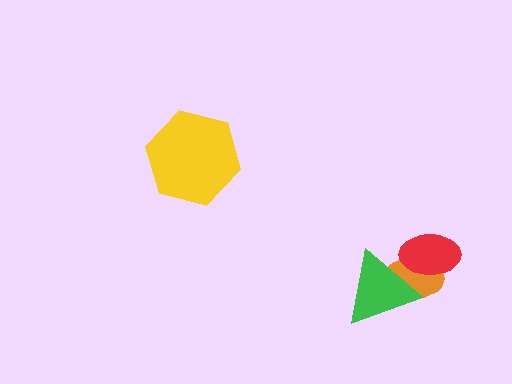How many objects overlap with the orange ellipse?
2 objects overlap with the orange ellipse.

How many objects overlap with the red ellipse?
2 objects overlap with the red ellipse.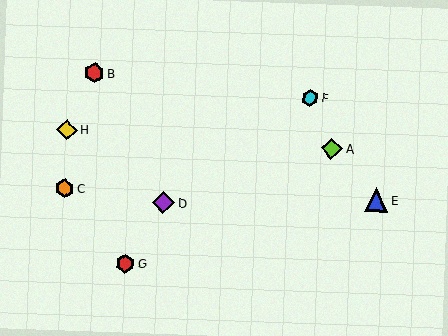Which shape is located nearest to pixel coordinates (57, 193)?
The orange hexagon (labeled C) at (65, 188) is nearest to that location.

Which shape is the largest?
The blue triangle (labeled E) is the largest.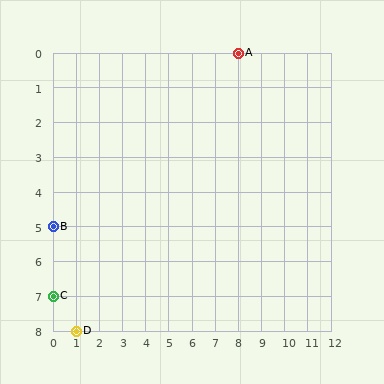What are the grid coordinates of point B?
Point B is at grid coordinates (0, 5).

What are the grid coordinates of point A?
Point A is at grid coordinates (8, 0).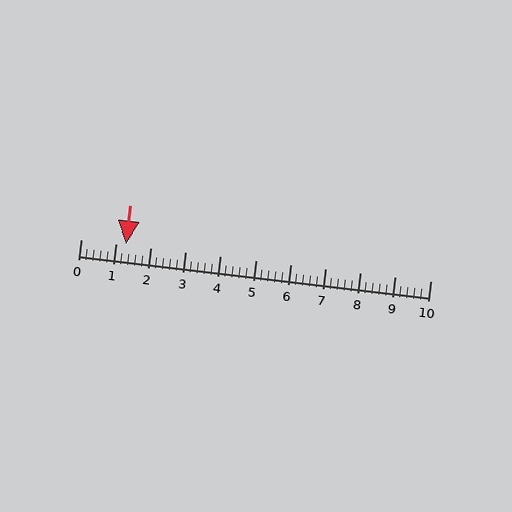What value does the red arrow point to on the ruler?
The red arrow points to approximately 1.3.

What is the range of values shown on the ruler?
The ruler shows values from 0 to 10.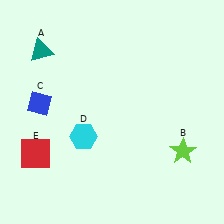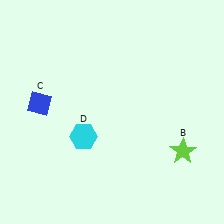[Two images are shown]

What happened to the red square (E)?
The red square (E) was removed in Image 2. It was in the bottom-left area of Image 1.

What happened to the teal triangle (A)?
The teal triangle (A) was removed in Image 2. It was in the top-left area of Image 1.